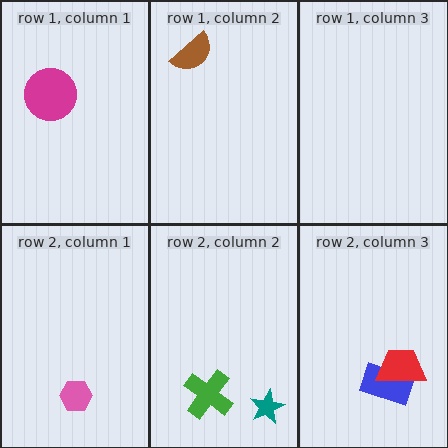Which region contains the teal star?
The row 2, column 2 region.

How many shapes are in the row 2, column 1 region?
1.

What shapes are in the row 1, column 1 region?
The magenta circle.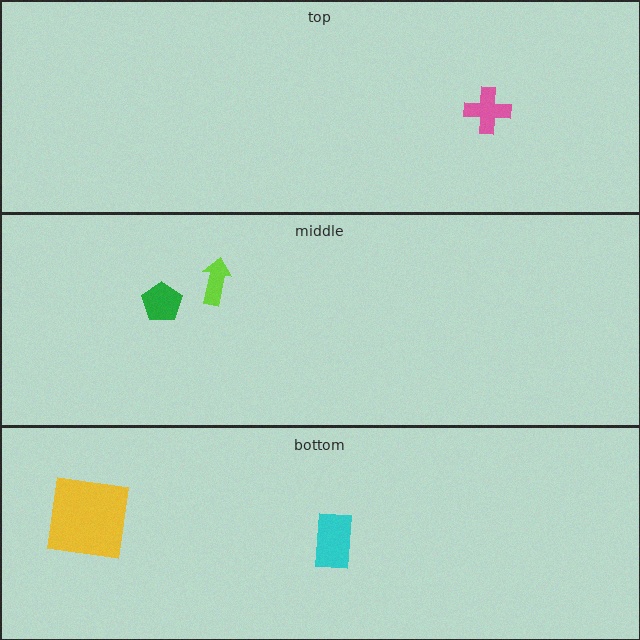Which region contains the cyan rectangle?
The bottom region.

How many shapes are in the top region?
1.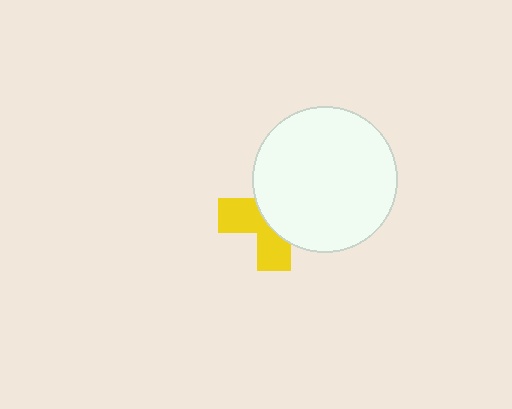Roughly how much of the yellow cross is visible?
A small part of it is visible (roughly 43%).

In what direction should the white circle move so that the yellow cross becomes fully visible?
The white circle should move toward the upper-right. That is the shortest direction to clear the overlap and leave the yellow cross fully visible.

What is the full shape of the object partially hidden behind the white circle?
The partially hidden object is a yellow cross.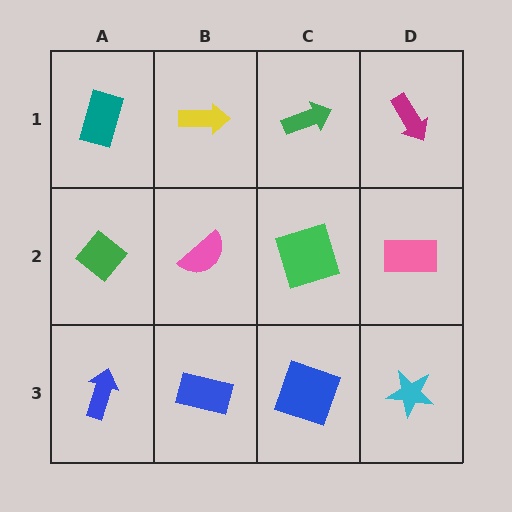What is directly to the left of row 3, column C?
A blue rectangle.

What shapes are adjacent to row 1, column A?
A green diamond (row 2, column A), a yellow arrow (row 1, column B).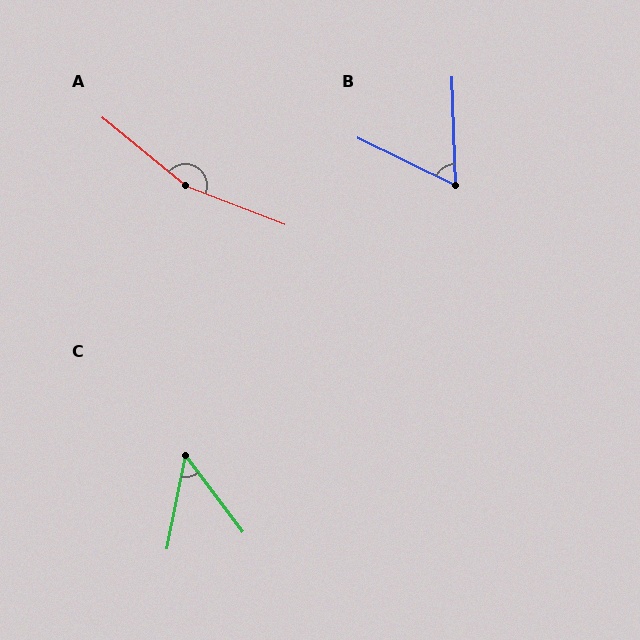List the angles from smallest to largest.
C (48°), B (62°), A (162°).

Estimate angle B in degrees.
Approximately 62 degrees.